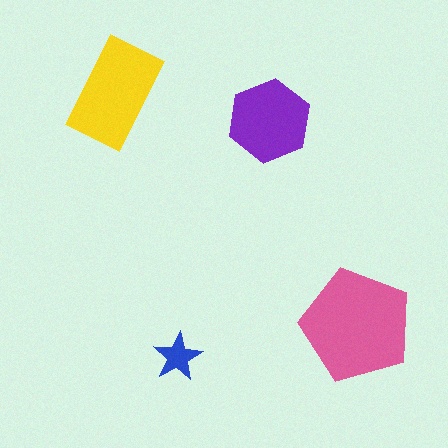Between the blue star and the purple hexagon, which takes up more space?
The purple hexagon.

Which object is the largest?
The pink pentagon.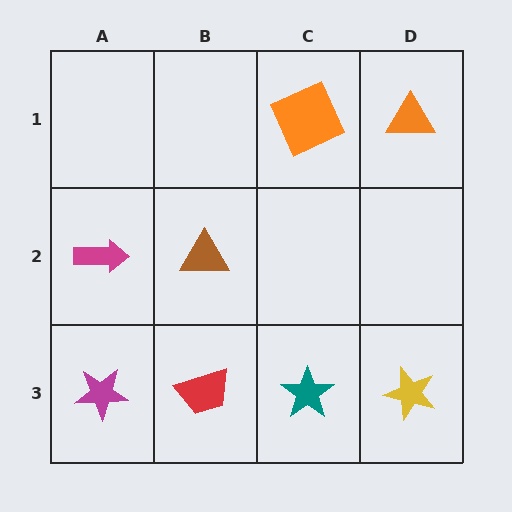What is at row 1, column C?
An orange square.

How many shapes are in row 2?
2 shapes.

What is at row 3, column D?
A yellow star.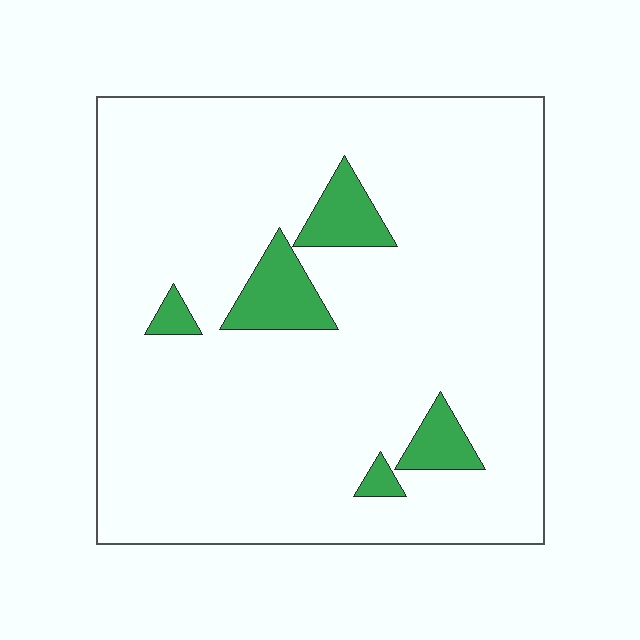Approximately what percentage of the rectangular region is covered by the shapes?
Approximately 10%.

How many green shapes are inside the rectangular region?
5.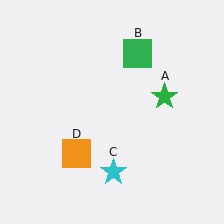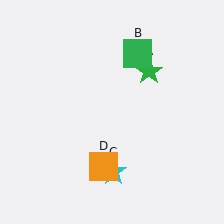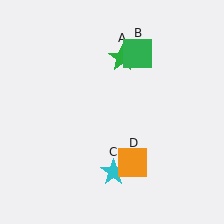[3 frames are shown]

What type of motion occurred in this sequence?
The green star (object A), orange square (object D) rotated counterclockwise around the center of the scene.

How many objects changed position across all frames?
2 objects changed position: green star (object A), orange square (object D).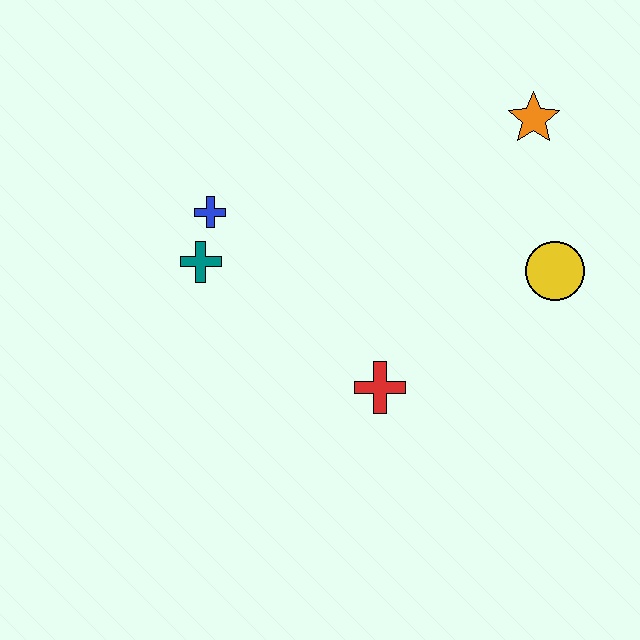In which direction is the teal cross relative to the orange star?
The teal cross is to the left of the orange star.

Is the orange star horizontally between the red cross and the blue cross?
No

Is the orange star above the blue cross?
Yes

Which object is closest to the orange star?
The yellow circle is closest to the orange star.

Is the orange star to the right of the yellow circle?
No